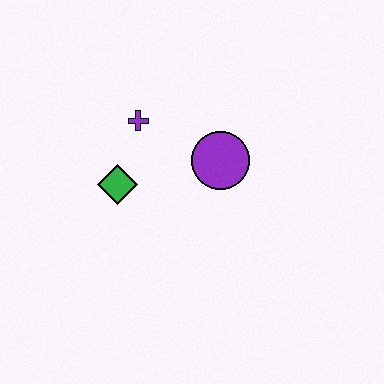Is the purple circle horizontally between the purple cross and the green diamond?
No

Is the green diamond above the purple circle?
No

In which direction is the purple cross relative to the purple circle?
The purple cross is to the left of the purple circle.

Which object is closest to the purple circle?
The purple cross is closest to the purple circle.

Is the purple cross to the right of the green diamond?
Yes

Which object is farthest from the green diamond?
The purple circle is farthest from the green diamond.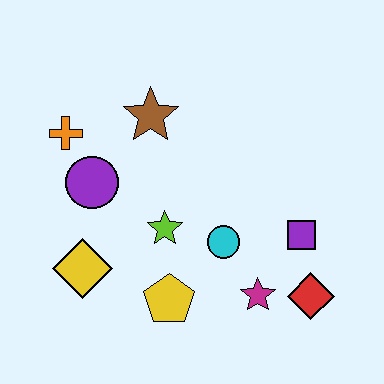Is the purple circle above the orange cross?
No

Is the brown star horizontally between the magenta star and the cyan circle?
No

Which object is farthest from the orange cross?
The red diamond is farthest from the orange cross.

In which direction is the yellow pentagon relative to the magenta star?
The yellow pentagon is to the left of the magenta star.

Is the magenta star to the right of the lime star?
Yes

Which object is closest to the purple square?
The red diamond is closest to the purple square.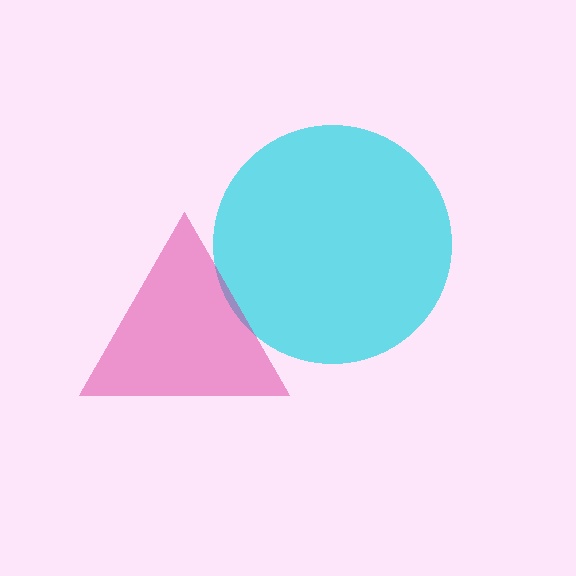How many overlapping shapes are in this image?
There are 2 overlapping shapes in the image.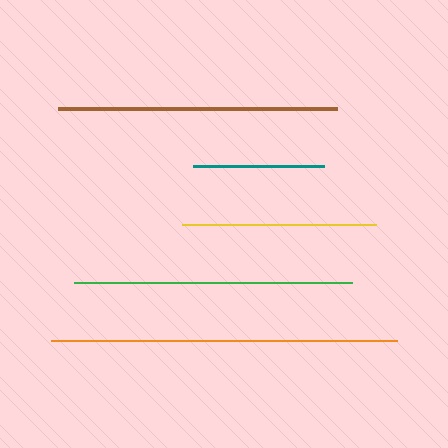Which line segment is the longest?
The orange line is the longest at approximately 346 pixels.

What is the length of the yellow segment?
The yellow segment is approximately 193 pixels long.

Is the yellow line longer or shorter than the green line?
The green line is longer than the yellow line.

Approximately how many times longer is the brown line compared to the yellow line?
The brown line is approximately 1.4 times the length of the yellow line.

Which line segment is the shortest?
The teal line is the shortest at approximately 132 pixels.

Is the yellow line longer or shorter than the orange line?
The orange line is longer than the yellow line.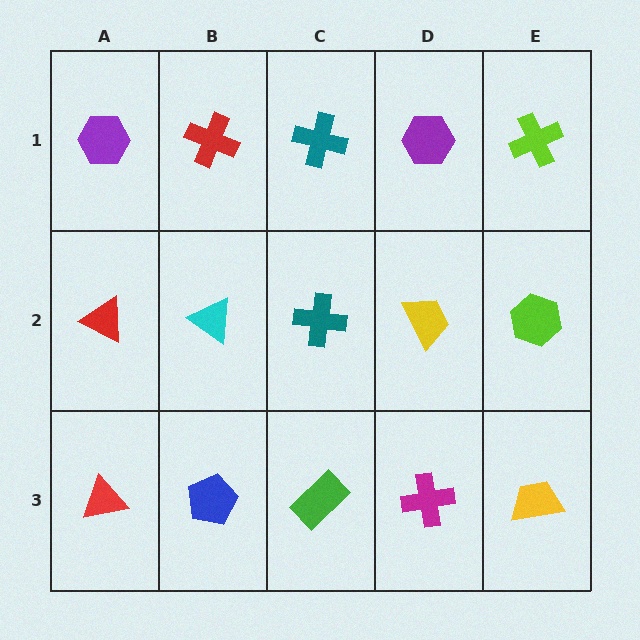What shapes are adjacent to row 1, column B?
A cyan triangle (row 2, column B), a purple hexagon (row 1, column A), a teal cross (row 1, column C).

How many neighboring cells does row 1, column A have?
2.